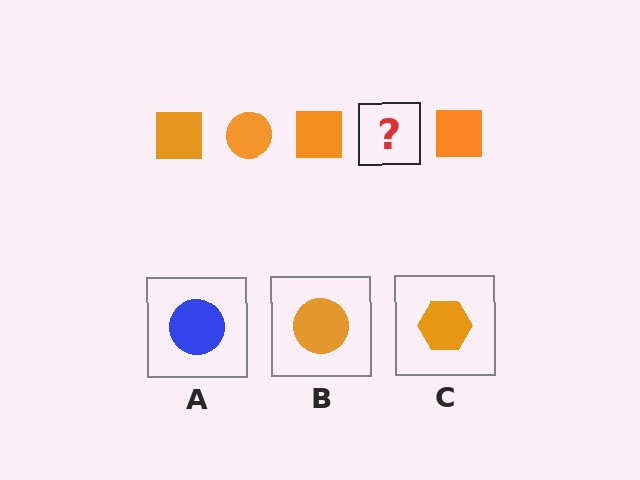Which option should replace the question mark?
Option B.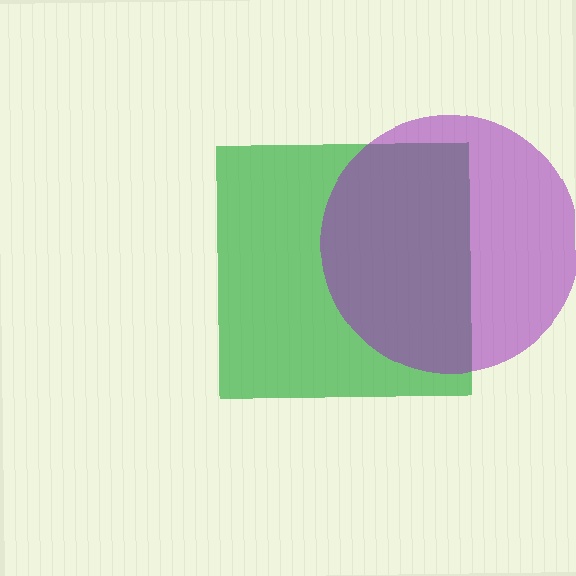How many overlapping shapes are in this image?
There are 2 overlapping shapes in the image.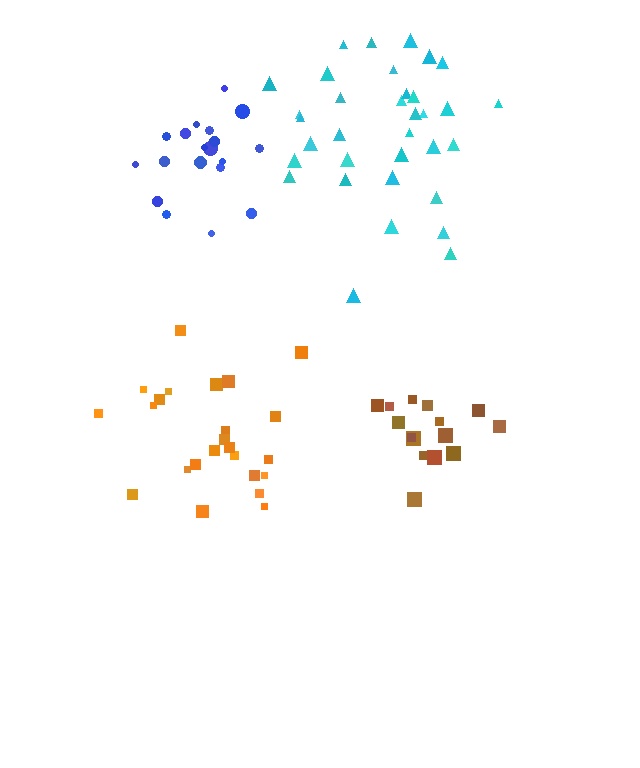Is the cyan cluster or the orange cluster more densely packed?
Cyan.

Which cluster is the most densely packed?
Brown.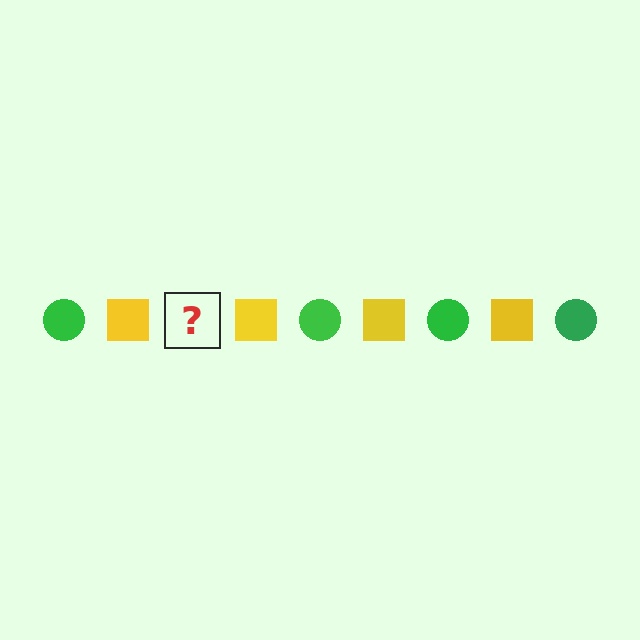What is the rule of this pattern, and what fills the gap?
The rule is that the pattern alternates between green circle and yellow square. The gap should be filled with a green circle.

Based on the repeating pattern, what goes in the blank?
The blank should be a green circle.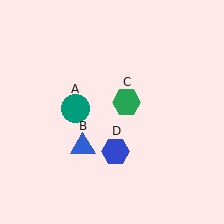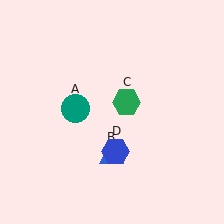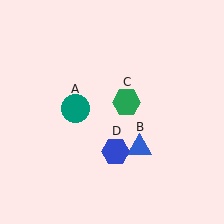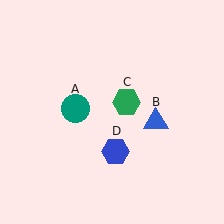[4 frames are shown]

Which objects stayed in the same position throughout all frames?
Teal circle (object A) and green hexagon (object C) and blue hexagon (object D) remained stationary.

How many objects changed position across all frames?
1 object changed position: blue triangle (object B).